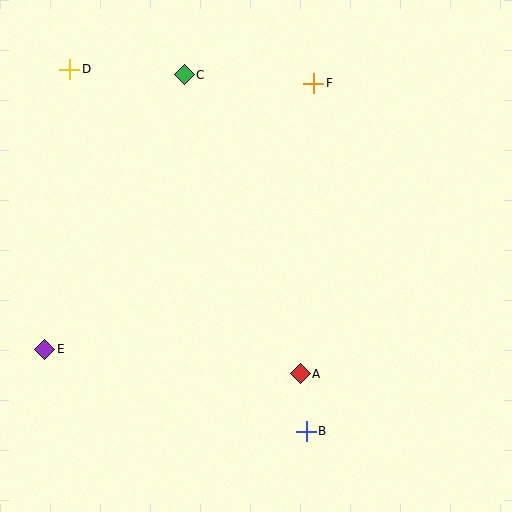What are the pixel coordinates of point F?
Point F is at (314, 83).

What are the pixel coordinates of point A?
Point A is at (300, 374).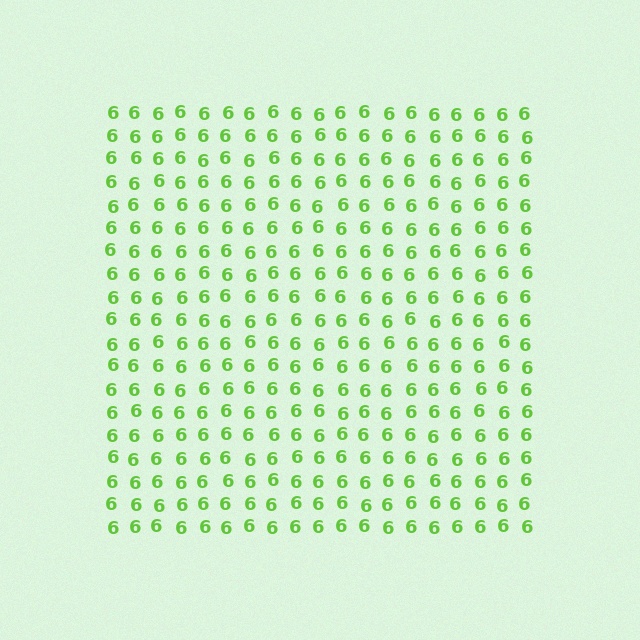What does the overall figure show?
The overall figure shows a square.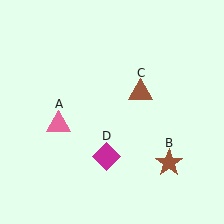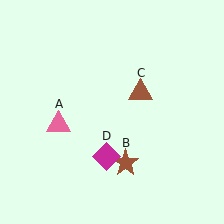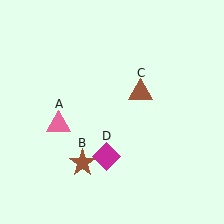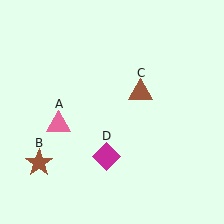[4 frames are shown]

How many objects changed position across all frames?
1 object changed position: brown star (object B).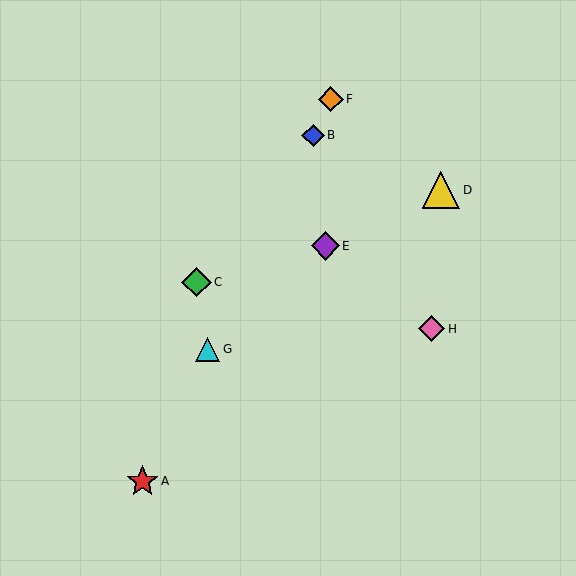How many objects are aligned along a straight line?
4 objects (A, B, F, G) are aligned along a straight line.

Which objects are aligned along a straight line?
Objects A, B, F, G are aligned along a straight line.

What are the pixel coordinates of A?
Object A is at (143, 481).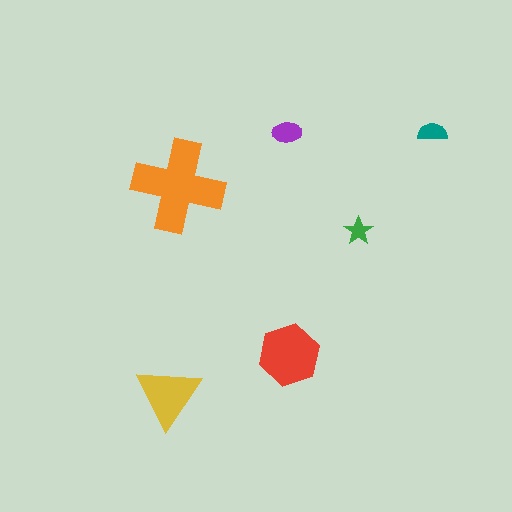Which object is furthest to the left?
The yellow triangle is leftmost.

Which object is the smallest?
The green star.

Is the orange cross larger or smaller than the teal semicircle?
Larger.